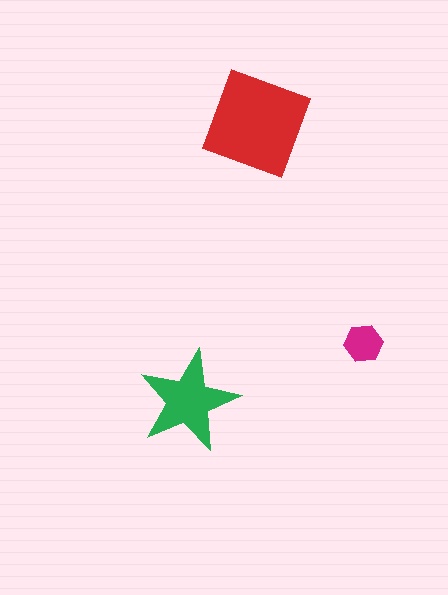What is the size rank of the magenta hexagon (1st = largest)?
3rd.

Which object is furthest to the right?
The magenta hexagon is rightmost.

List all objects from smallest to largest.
The magenta hexagon, the green star, the red diamond.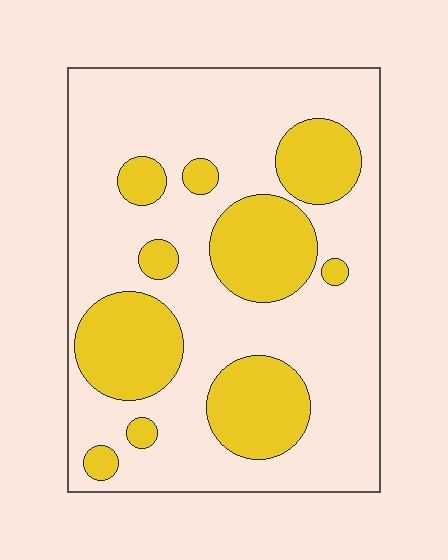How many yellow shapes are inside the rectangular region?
10.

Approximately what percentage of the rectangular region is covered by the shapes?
Approximately 30%.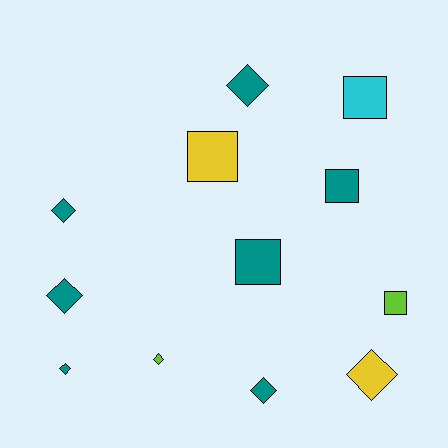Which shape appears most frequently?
Diamond, with 7 objects.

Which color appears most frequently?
Teal, with 7 objects.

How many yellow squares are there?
There is 1 yellow square.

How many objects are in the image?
There are 12 objects.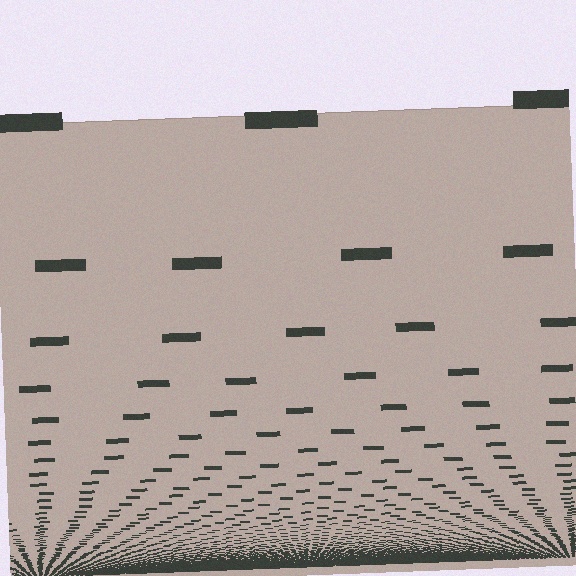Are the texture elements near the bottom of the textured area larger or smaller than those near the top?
Smaller. The gradient is inverted — elements near the bottom are smaller and denser.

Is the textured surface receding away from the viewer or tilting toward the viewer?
The surface appears to tilt toward the viewer. Texture elements get larger and sparser toward the top.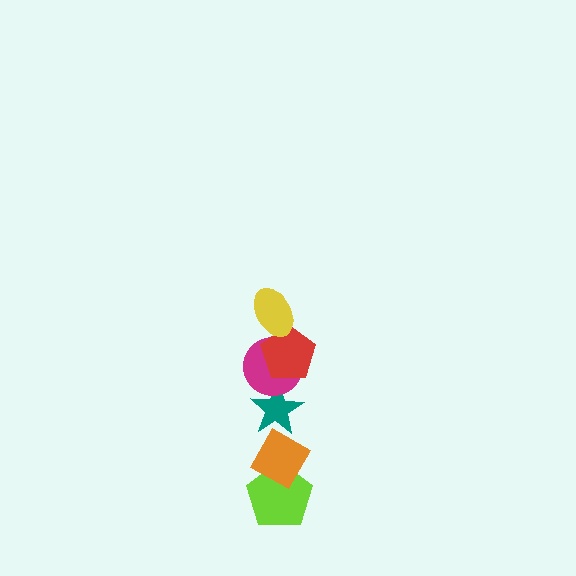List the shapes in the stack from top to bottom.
From top to bottom: the yellow ellipse, the red pentagon, the magenta circle, the teal star, the orange diamond, the lime pentagon.